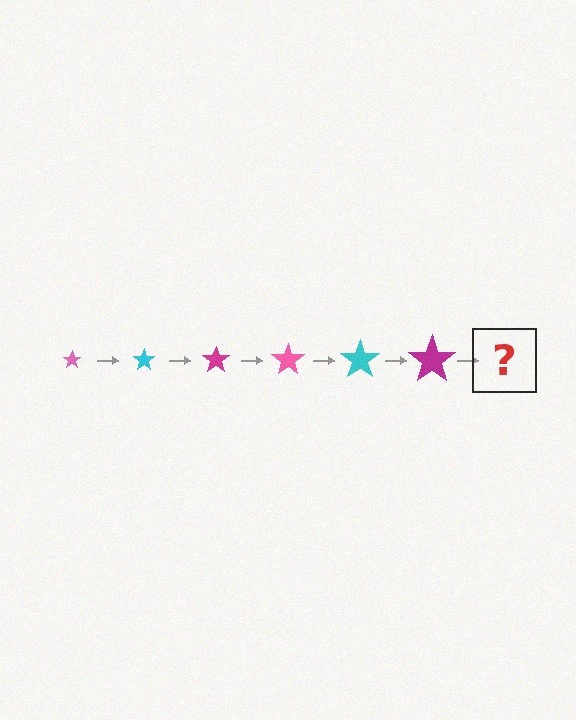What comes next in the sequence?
The next element should be a pink star, larger than the previous one.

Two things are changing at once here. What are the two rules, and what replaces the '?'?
The two rules are that the star grows larger each step and the color cycles through pink, cyan, and magenta. The '?' should be a pink star, larger than the previous one.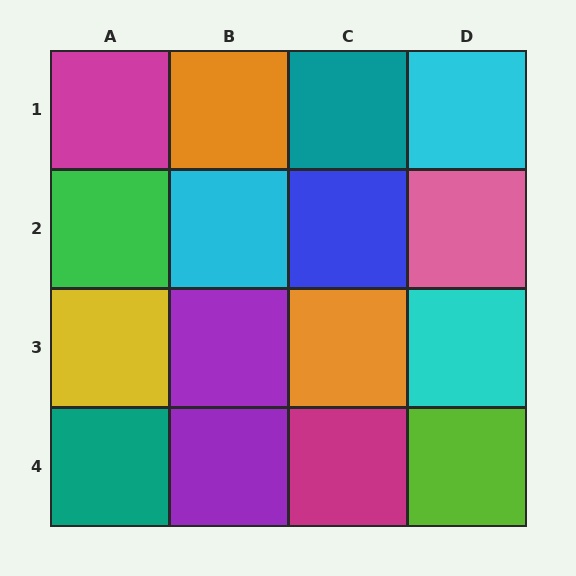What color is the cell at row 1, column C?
Teal.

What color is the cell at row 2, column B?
Cyan.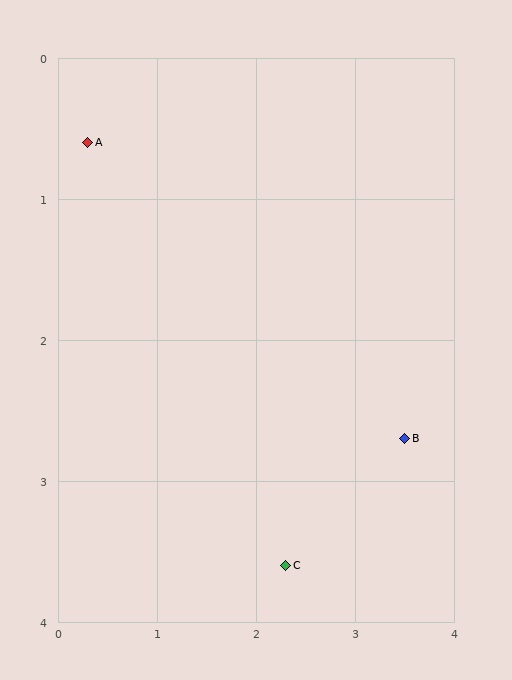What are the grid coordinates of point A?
Point A is at approximately (0.3, 0.6).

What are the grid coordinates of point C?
Point C is at approximately (2.3, 3.6).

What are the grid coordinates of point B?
Point B is at approximately (3.5, 2.7).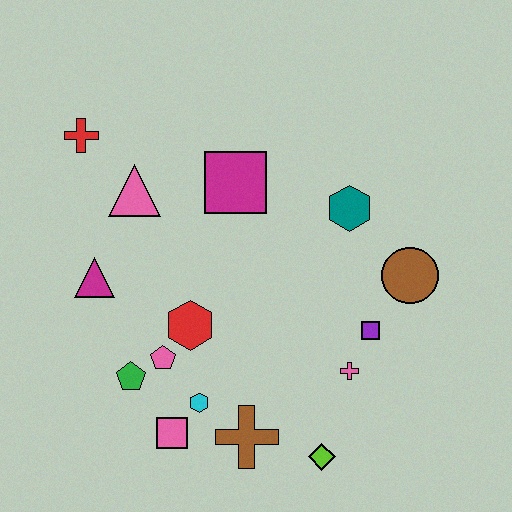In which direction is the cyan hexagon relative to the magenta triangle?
The cyan hexagon is below the magenta triangle.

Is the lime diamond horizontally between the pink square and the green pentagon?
No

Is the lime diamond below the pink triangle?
Yes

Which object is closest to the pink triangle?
The red cross is closest to the pink triangle.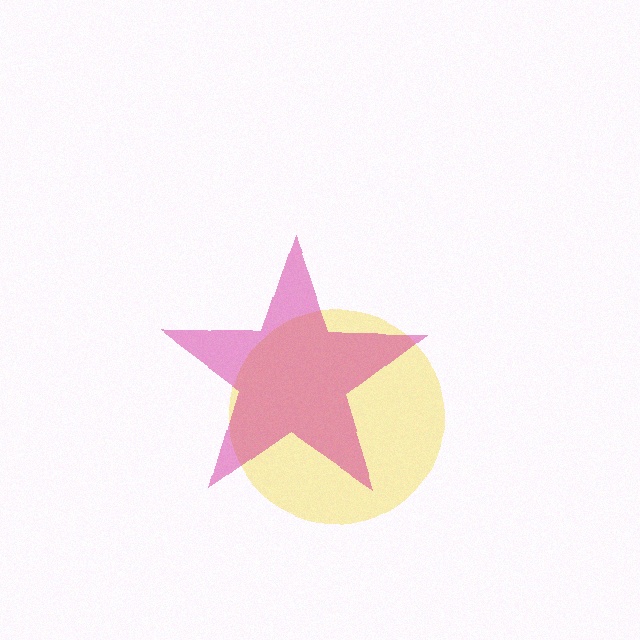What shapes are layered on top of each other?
The layered shapes are: a yellow circle, a magenta star.